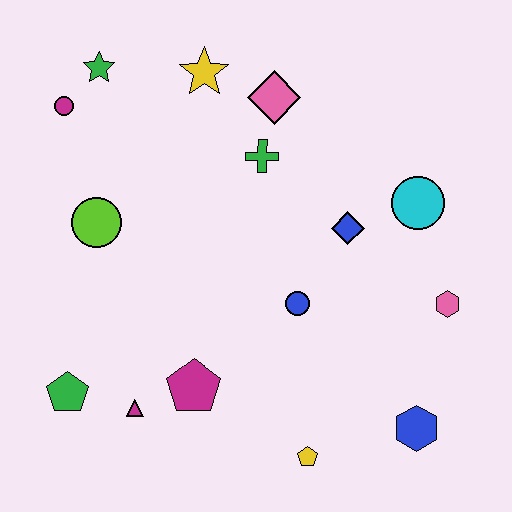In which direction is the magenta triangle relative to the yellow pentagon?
The magenta triangle is to the left of the yellow pentagon.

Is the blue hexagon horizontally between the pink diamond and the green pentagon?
No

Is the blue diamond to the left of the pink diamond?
No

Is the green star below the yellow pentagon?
No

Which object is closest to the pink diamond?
The green cross is closest to the pink diamond.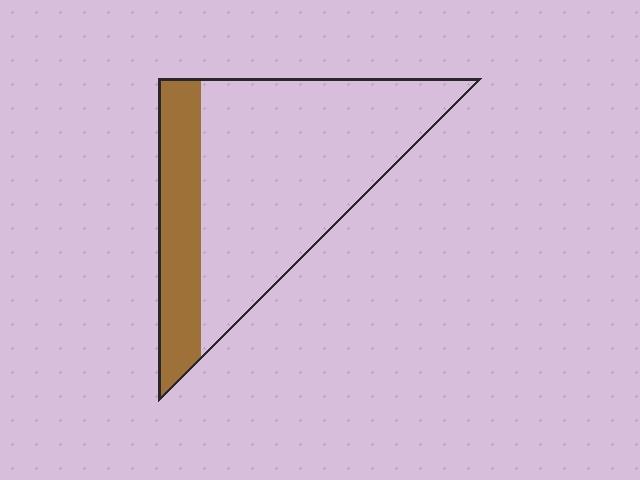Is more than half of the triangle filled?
No.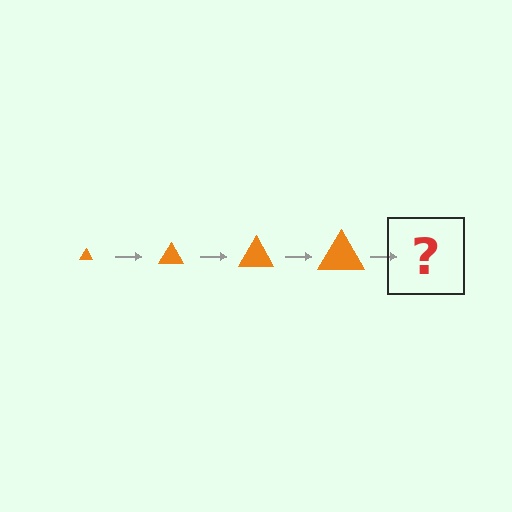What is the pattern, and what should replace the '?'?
The pattern is that the triangle gets progressively larger each step. The '?' should be an orange triangle, larger than the previous one.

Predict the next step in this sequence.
The next step is an orange triangle, larger than the previous one.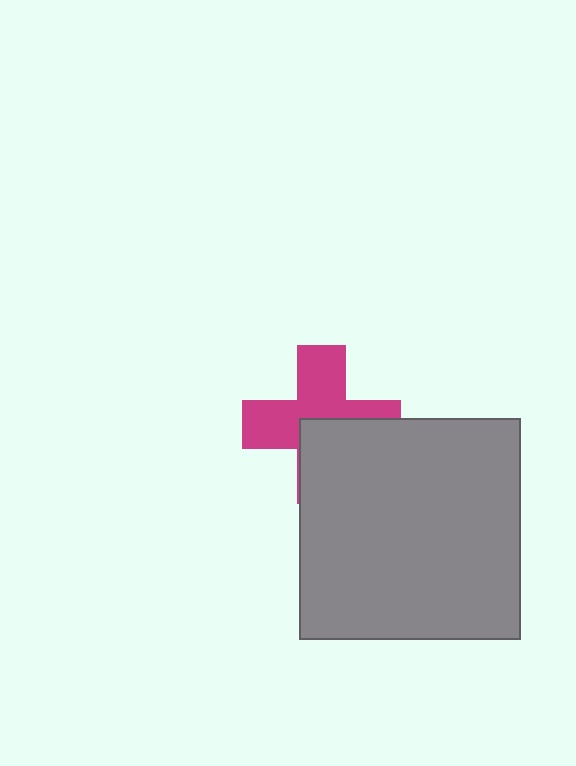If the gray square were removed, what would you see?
You would see the complete magenta cross.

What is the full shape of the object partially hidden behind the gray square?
The partially hidden object is a magenta cross.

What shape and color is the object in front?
The object in front is a gray square.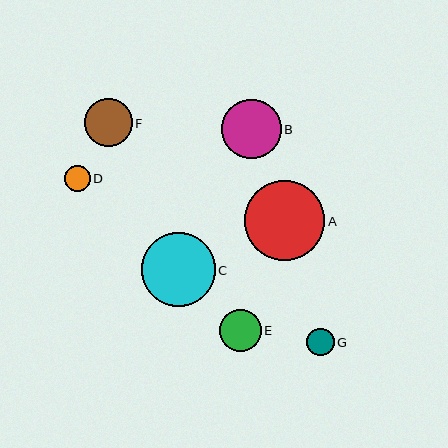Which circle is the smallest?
Circle D is the smallest with a size of approximately 26 pixels.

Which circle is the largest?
Circle A is the largest with a size of approximately 80 pixels.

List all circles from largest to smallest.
From largest to smallest: A, C, B, F, E, G, D.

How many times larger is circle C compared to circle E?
Circle C is approximately 1.8 times the size of circle E.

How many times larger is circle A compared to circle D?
Circle A is approximately 3.1 times the size of circle D.